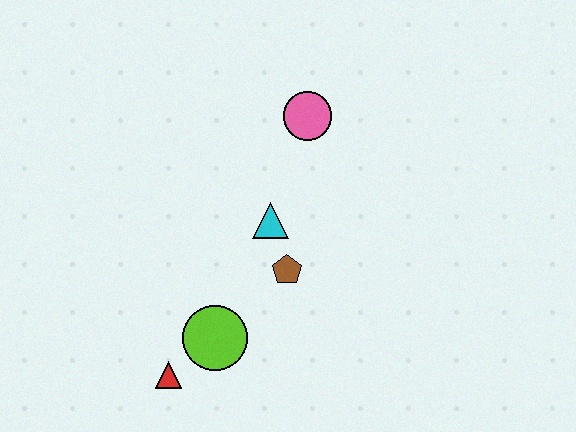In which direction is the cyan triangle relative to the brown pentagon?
The cyan triangle is above the brown pentagon.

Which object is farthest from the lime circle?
The pink circle is farthest from the lime circle.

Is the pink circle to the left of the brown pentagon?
No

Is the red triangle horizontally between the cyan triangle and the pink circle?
No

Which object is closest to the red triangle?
The lime circle is closest to the red triangle.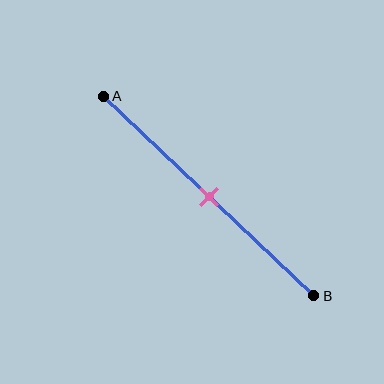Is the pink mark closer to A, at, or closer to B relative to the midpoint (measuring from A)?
The pink mark is approximately at the midpoint of segment AB.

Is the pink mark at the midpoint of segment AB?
Yes, the mark is approximately at the midpoint.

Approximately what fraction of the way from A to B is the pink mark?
The pink mark is approximately 50% of the way from A to B.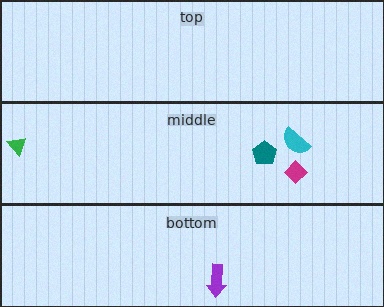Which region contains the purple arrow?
The bottom region.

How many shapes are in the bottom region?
1.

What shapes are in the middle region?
The magenta diamond, the cyan semicircle, the teal pentagon, the green triangle.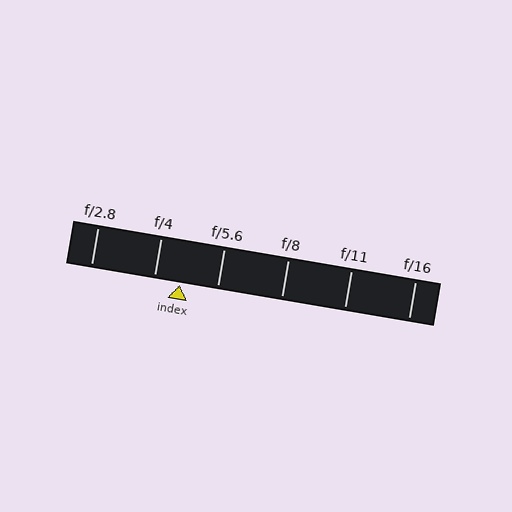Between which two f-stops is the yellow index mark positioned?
The index mark is between f/4 and f/5.6.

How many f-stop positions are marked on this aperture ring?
There are 6 f-stop positions marked.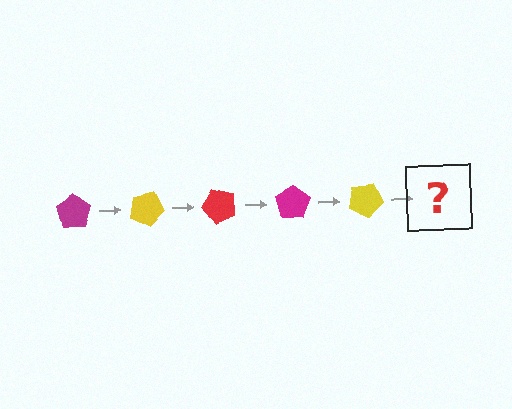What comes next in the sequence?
The next element should be a red pentagon, rotated 125 degrees from the start.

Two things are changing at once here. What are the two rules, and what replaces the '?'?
The two rules are that it rotates 25 degrees each step and the color cycles through magenta, yellow, and red. The '?' should be a red pentagon, rotated 125 degrees from the start.